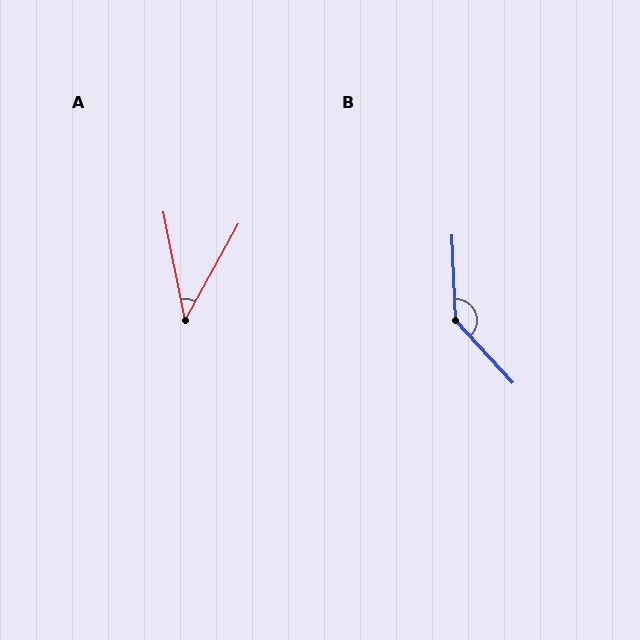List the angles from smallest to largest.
A (40°), B (140°).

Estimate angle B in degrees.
Approximately 140 degrees.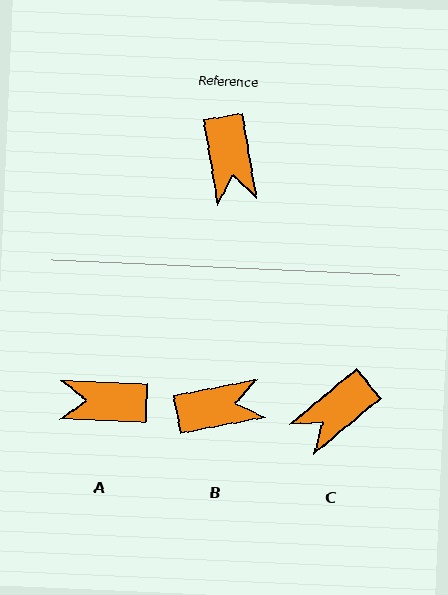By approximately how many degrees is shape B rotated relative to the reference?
Approximately 91 degrees counter-clockwise.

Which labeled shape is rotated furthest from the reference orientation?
A, about 101 degrees away.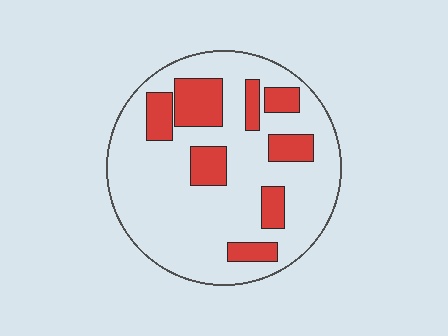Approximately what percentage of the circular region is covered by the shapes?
Approximately 25%.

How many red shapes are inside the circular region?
8.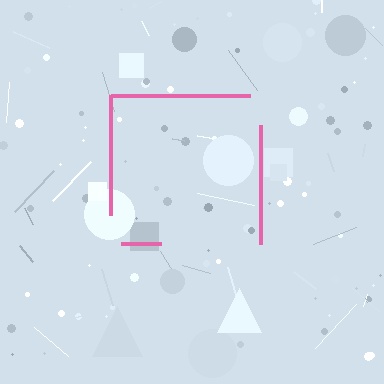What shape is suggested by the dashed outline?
The dashed outline suggests a square.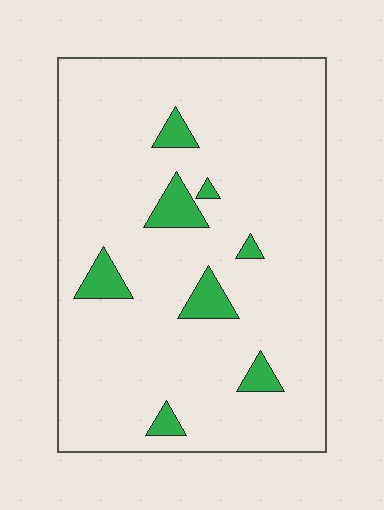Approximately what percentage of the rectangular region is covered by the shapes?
Approximately 10%.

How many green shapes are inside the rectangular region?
8.